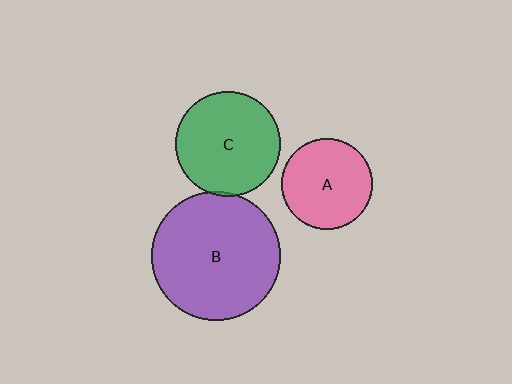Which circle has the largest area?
Circle B (purple).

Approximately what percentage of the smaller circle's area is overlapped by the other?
Approximately 5%.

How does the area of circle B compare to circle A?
Approximately 2.0 times.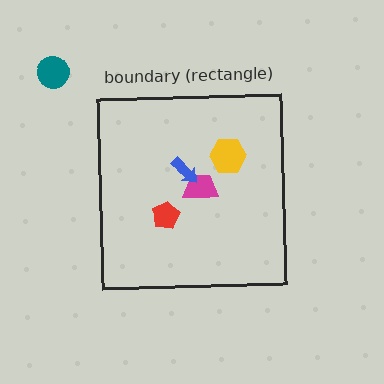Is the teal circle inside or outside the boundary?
Outside.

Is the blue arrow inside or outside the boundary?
Inside.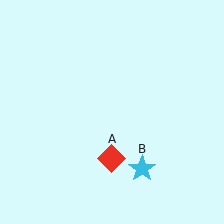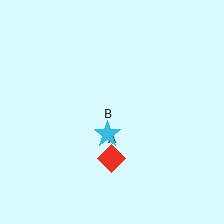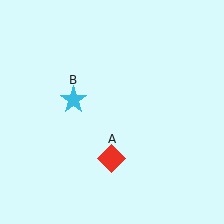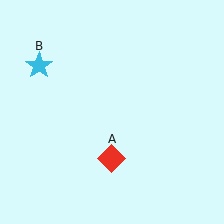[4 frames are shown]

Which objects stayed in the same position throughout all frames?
Red diamond (object A) remained stationary.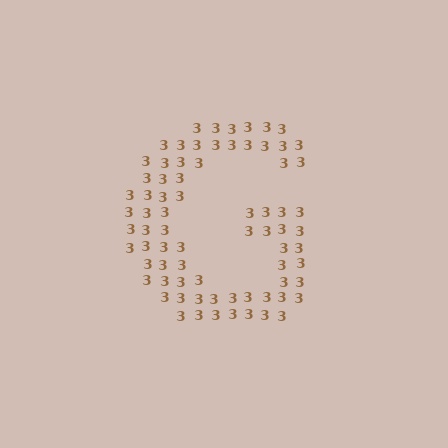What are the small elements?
The small elements are digit 3's.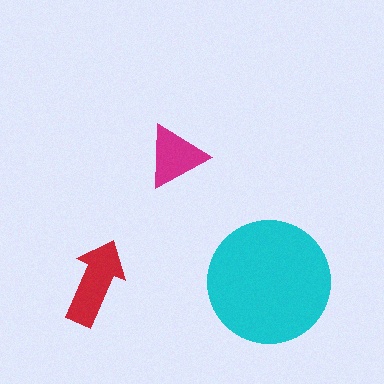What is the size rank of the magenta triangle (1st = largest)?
3rd.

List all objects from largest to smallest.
The cyan circle, the red arrow, the magenta triangle.